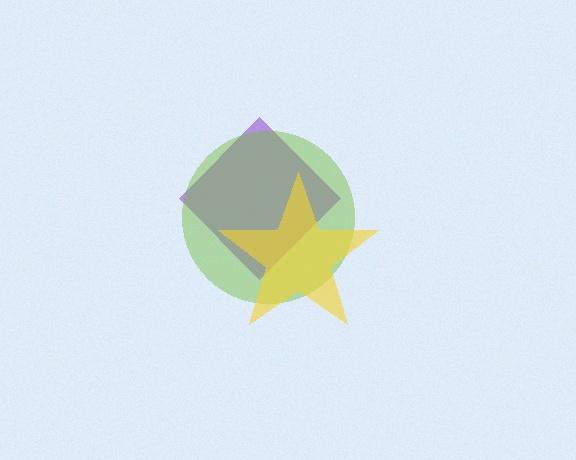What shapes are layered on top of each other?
The layered shapes are: a purple diamond, a lime circle, a yellow star.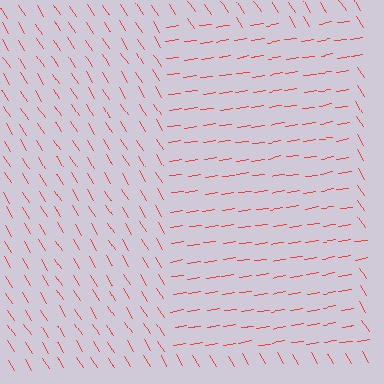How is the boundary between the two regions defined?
The boundary is defined purely by a change in line orientation (approximately 67 degrees difference). All lines are the same color and thickness.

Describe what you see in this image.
The image is filled with small red line segments. A rectangle region in the image has lines oriented differently from the surrounding lines, creating a visible texture boundary.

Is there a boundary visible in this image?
Yes, there is a texture boundary formed by a change in line orientation.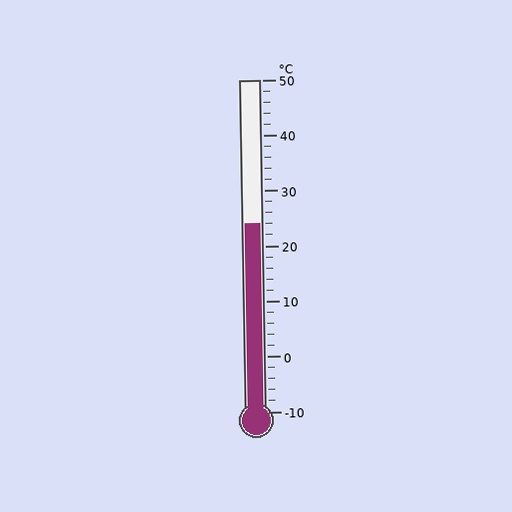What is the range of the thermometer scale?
The thermometer scale ranges from -10°C to 50°C.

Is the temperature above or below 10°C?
The temperature is above 10°C.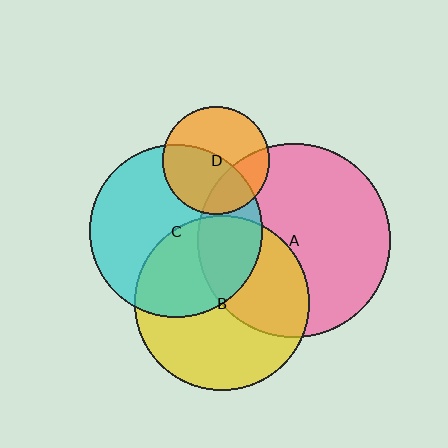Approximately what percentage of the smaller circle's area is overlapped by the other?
Approximately 50%.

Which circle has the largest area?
Circle A (pink).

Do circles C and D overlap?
Yes.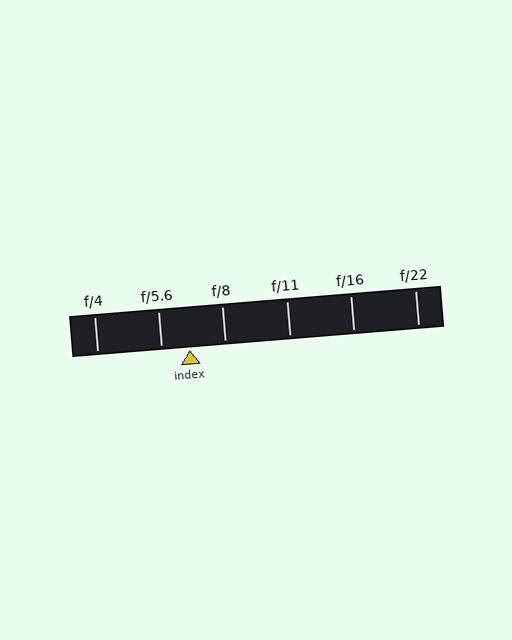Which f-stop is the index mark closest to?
The index mark is closest to f/5.6.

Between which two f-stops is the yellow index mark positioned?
The index mark is between f/5.6 and f/8.